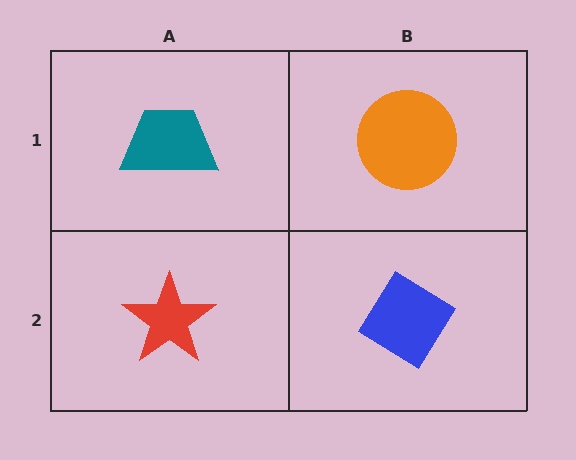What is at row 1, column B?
An orange circle.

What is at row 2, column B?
A blue diamond.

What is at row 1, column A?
A teal trapezoid.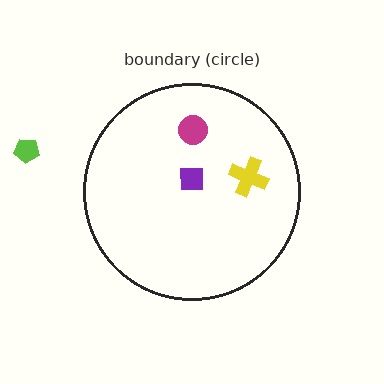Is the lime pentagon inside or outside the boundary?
Outside.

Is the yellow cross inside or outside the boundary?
Inside.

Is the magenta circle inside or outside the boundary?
Inside.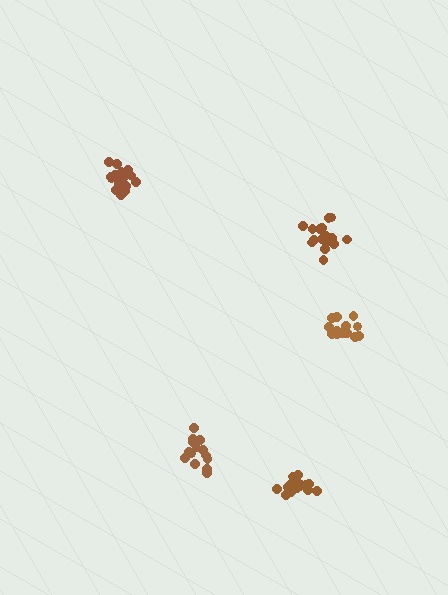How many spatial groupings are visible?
There are 5 spatial groupings.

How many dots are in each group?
Group 1: 19 dots, Group 2: 15 dots, Group 3: 15 dots, Group 4: 19 dots, Group 5: 16 dots (84 total).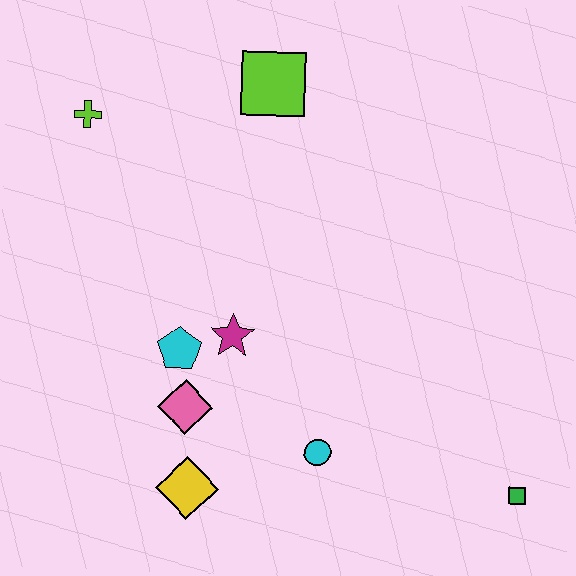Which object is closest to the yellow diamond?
The pink diamond is closest to the yellow diamond.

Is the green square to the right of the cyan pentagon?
Yes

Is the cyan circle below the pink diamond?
Yes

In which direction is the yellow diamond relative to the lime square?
The yellow diamond is below the lime square.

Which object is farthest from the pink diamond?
The green square is farthest from the pink diamond.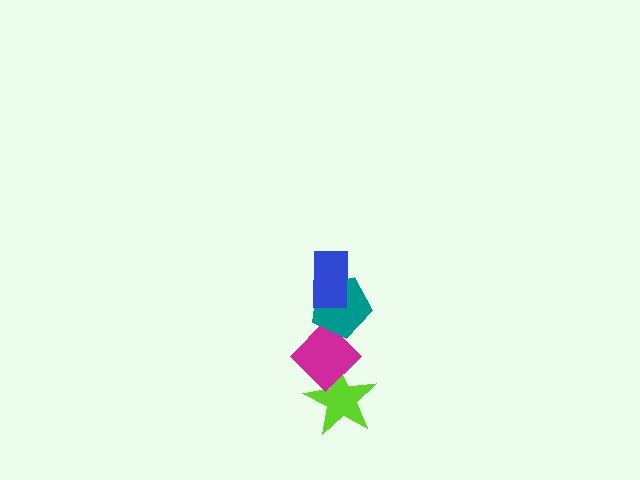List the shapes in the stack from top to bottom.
From top to bottom: the blue rectangle, the teal pentagon, the magenta diamond, the lime star.